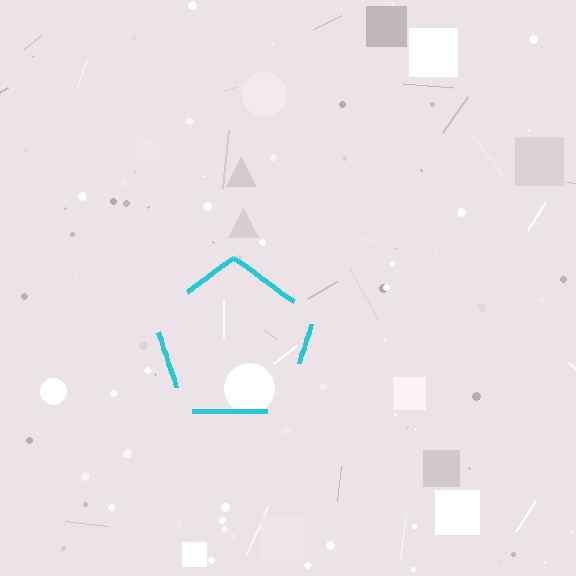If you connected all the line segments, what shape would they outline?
They would outline a pentagon.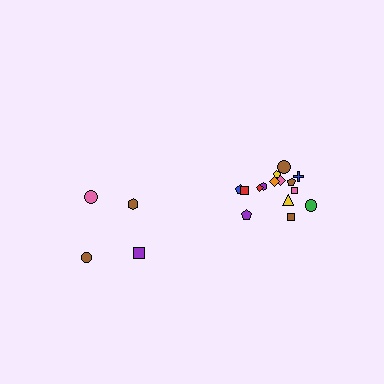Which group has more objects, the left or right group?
The right group.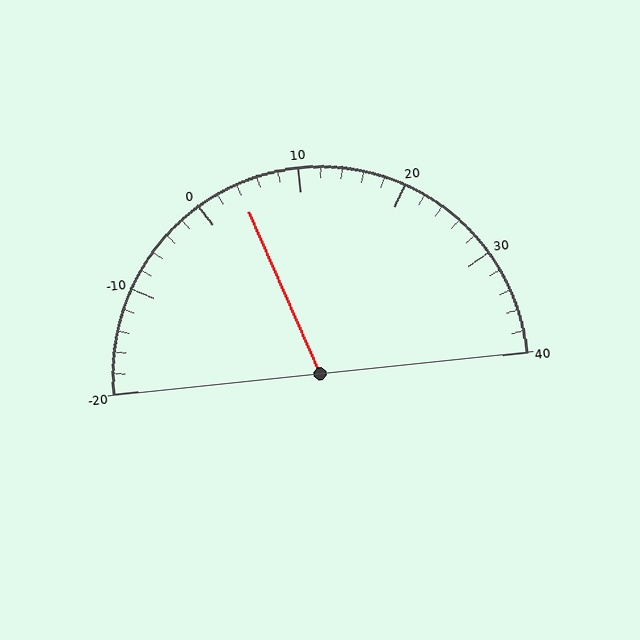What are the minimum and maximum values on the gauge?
The gauge ranges from -20 to 40.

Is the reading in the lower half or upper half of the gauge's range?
The reading is in the lower half of the range (-20 to 40).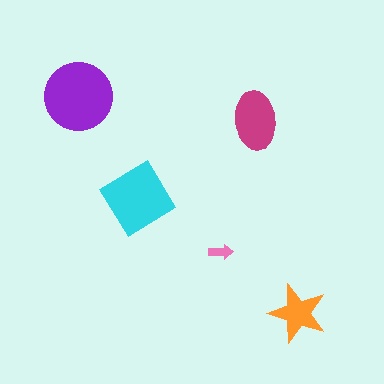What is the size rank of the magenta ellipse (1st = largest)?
3rd.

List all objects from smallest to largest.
The pink arrow, the orange star, the magenta ellipse, the cyan diamond, the purple circle.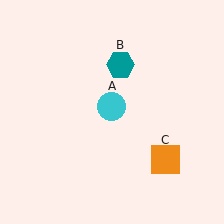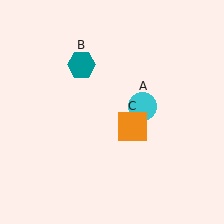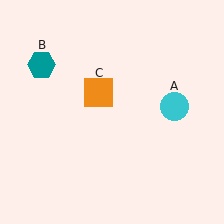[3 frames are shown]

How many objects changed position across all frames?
3 objects changed position: cyan circle (object A), teal hexagon (object B), orange square (object C).